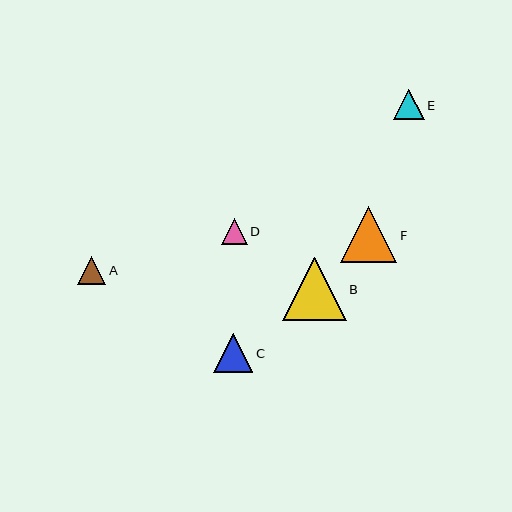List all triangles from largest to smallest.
From largest to smallest: B, F, C, E, A, D.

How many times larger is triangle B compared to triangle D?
Triangle B is approximately 2.5 times the size of triangle D.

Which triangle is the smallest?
Triangle D is the smallest with a size of approximately 26 pixels.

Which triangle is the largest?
Triangle B is the largest with a size of approximately 63 pixels.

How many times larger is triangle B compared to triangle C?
Triangle B is approximately 1.6 times the size of triangle C.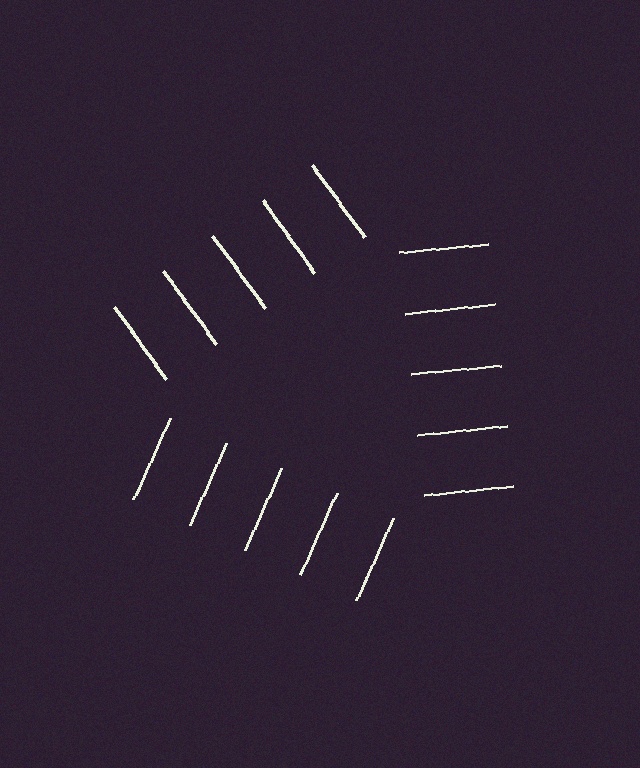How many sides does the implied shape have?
3 sides — the line-ends trace a triangle.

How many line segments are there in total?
15 — 5 along each of the 3 edges.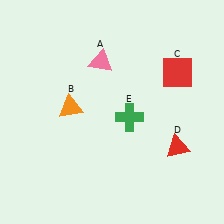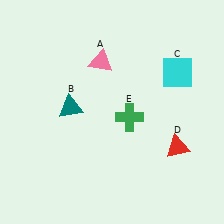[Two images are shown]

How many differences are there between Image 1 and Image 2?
There are 2 differences between the two images.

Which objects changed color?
B changed from orange to teal. C changed from red to cyan.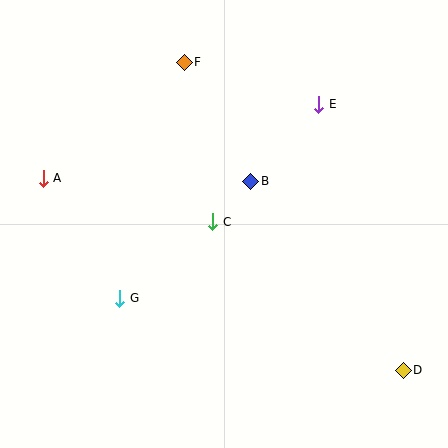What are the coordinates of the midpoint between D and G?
The midpoint between D and G is at (262, 334).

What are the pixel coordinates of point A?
Point A is at (43, 178).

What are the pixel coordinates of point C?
Point C is at (213, 222).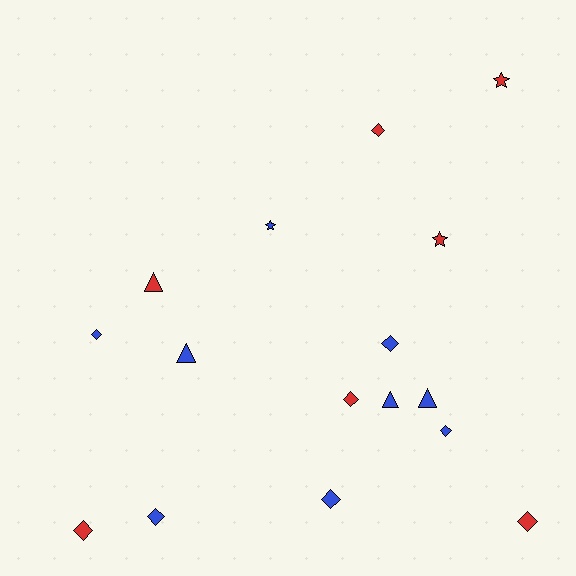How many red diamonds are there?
There are 4 red diamonds.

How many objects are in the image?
There are 16 objects.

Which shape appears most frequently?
Diamond, with 9 objects.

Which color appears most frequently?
Blue, with 9 objects.